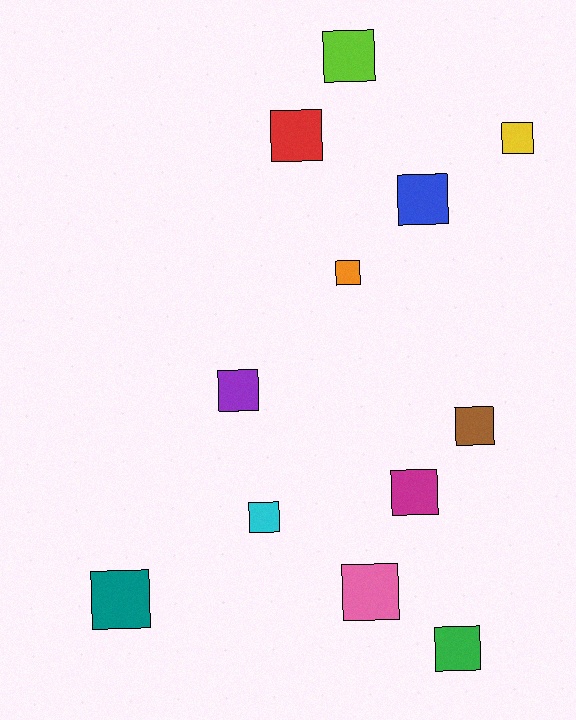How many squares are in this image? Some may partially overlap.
There are 12 squares.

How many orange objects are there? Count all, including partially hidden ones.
There is 1 orange object.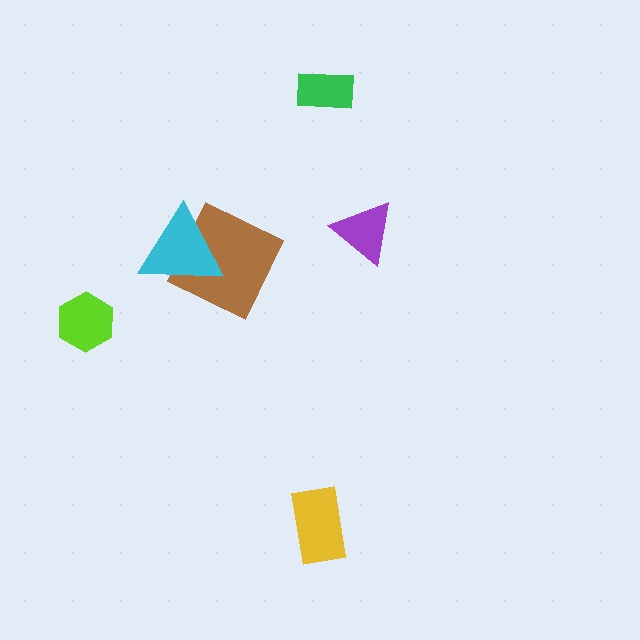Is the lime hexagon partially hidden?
No, no other shape covers it.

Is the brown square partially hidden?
Yes, it is partially covered by another shape.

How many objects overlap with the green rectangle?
0 objects overlap with the green rectangle.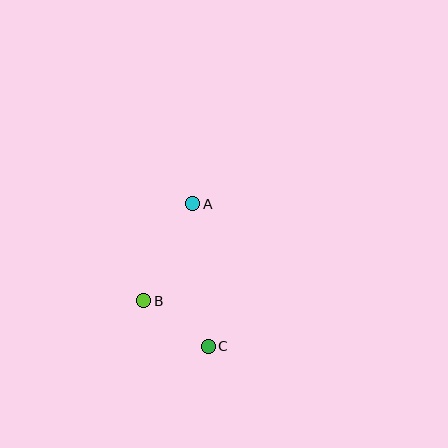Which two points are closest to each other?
Points B and C are closest to each other.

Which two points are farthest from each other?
Points A and C are farthest from each other.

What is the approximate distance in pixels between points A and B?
The distance between A and B is approximately 109 pixels.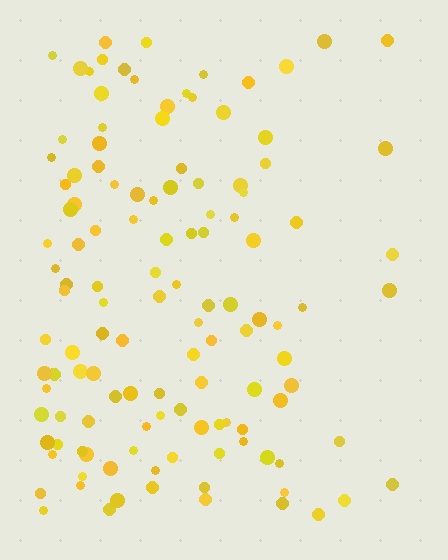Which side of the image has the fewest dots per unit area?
The right.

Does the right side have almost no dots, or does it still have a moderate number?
Still a moderate number, just noticeably fewer than the left.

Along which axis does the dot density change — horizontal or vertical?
Horizontal.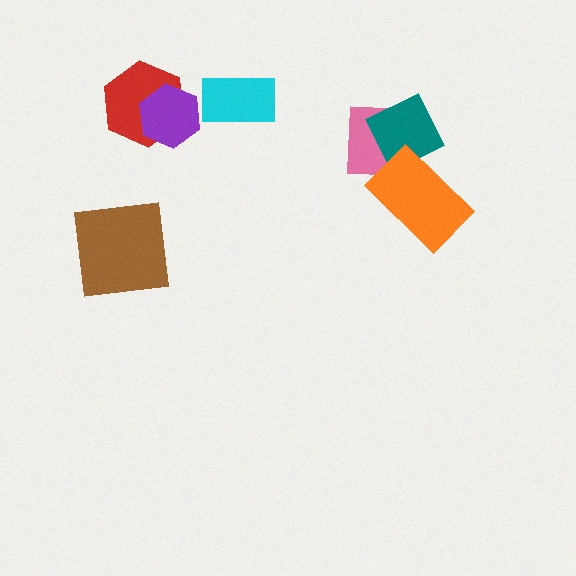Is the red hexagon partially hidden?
Yes, it is partially covered by another shape.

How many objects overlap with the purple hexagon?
1 object overlaps with the purple hexagon.